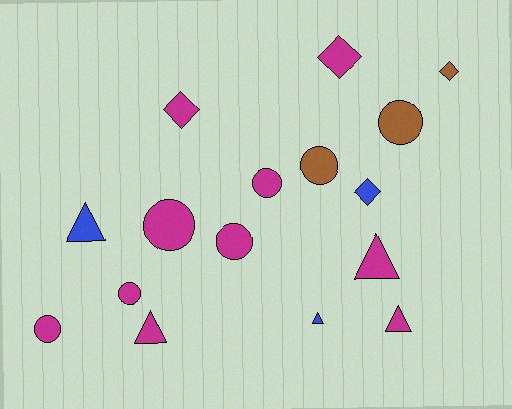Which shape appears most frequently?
Circle, with 7 objects.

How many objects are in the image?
There are 16 objects.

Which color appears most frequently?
Magenta, with 10 objects.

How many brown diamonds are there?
There is 1 brown diamond.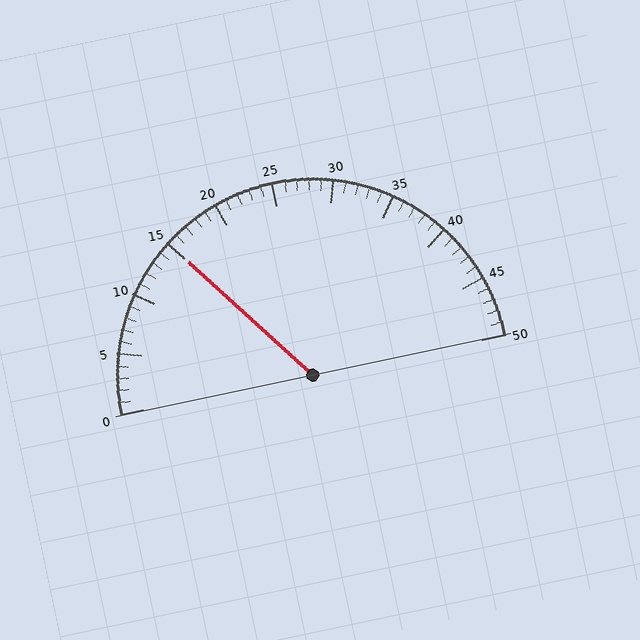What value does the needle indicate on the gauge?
The needle indicates approximately 15.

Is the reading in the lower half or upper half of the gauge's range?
The reading is in the lower half of the range (0 to 50).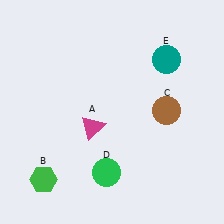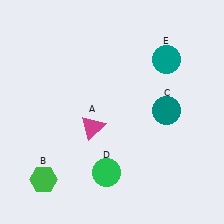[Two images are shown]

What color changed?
The circle (C) changed from brown in Image 1 to teal in Image 2.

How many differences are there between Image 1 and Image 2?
There is 1 difference between the two images.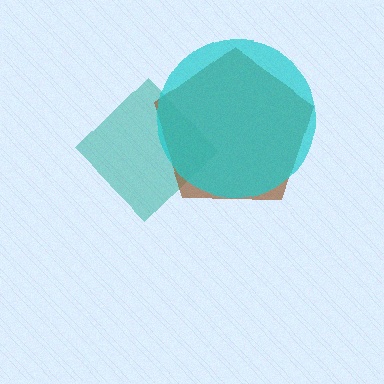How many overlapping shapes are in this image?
There are 3 overlapping shapes in the image.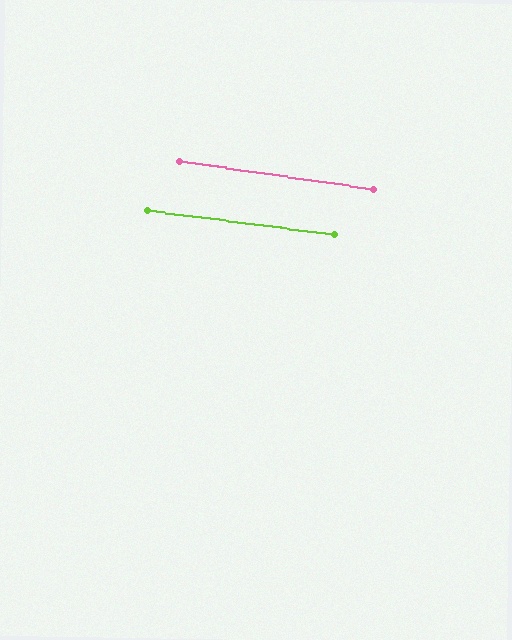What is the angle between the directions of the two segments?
Approximately 1 degree.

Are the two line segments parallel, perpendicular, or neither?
Parallel — their directions differ by only 0.9°.